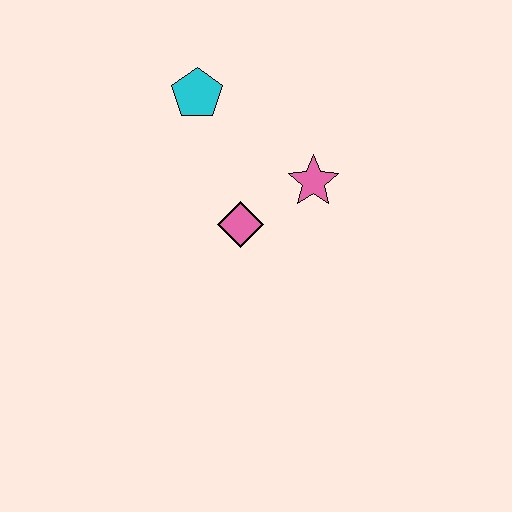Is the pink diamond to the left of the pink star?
Yes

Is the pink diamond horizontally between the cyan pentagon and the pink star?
Yes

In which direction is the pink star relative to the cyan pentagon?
The pink star is to the right of the cyan pentagon.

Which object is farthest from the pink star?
The cyan pentagon is farthest from the pink star.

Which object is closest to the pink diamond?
The pink star is closest to the pink diamond.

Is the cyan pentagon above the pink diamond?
Yes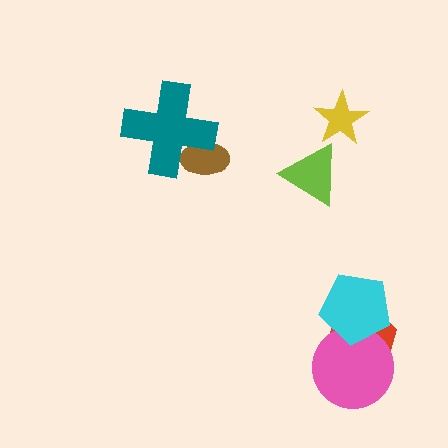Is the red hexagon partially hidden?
Yes, it is partially covered by another shape.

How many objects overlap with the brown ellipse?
1 object overlaps with the brown ellipse.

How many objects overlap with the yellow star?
0 objects overlap with the yellow star.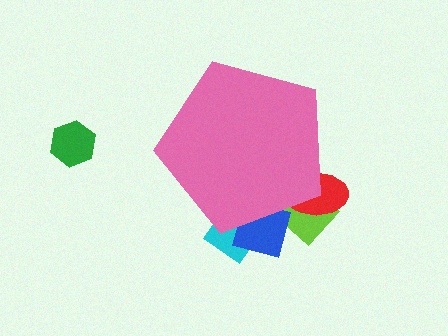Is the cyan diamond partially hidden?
Yes, the cyan diamond is partially hidden behind the pink pentagon.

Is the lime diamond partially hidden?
Yes, the lime diamond is partially hidden behind the pink pentagon.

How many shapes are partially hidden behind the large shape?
4 shapes are partially hidden.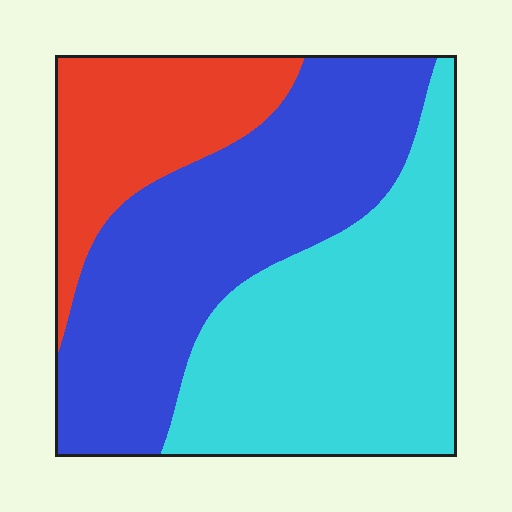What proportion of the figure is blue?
Blue covers 41% of the figure.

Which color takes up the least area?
Red, at roughly 20%.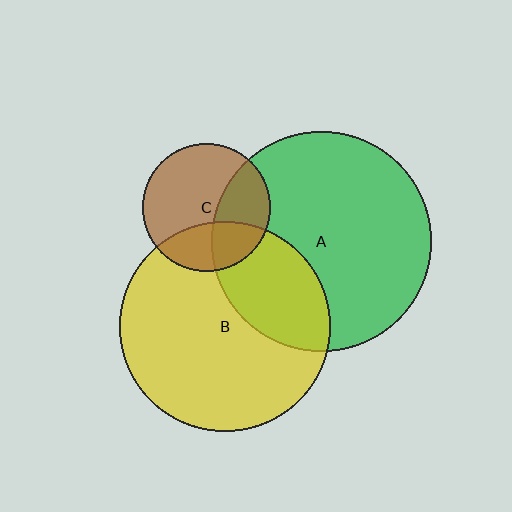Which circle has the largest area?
Circle A (green).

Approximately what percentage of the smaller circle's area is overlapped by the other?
Approximately 30%.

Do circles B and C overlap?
Yes.